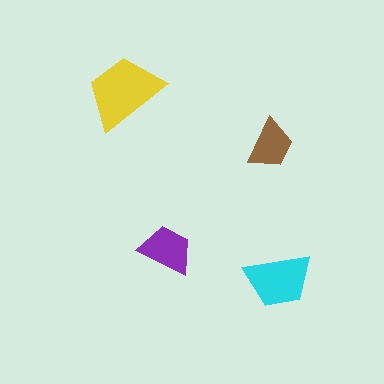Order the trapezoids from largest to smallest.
the yellow one, the cyan one, the purple one, the brown one.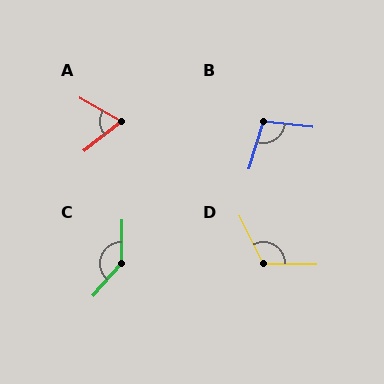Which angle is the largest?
C, at approximately 141 degrees.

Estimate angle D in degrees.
Approximately 117 degrees.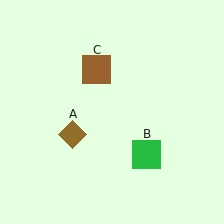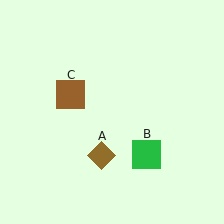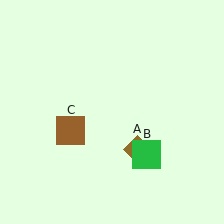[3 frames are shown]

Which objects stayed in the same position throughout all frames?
Green square (object B) remained stationary.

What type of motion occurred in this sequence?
The brown diamond (object A), brown square (object C) rotated counterclockwise around the center of the scene.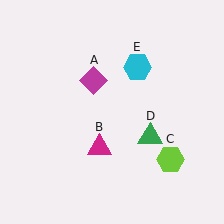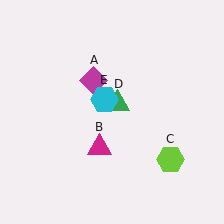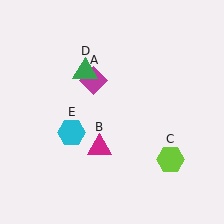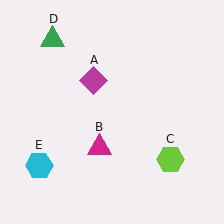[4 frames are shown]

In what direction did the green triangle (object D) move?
The green triangle (object D) moved up and to the left.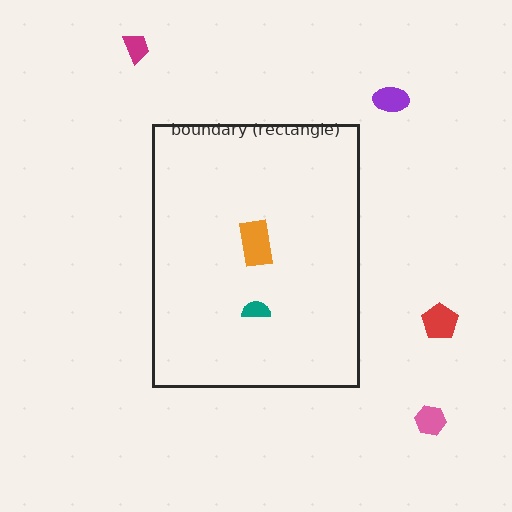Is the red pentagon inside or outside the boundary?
Outside.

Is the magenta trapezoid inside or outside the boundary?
Outside.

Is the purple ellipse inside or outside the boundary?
Outside.